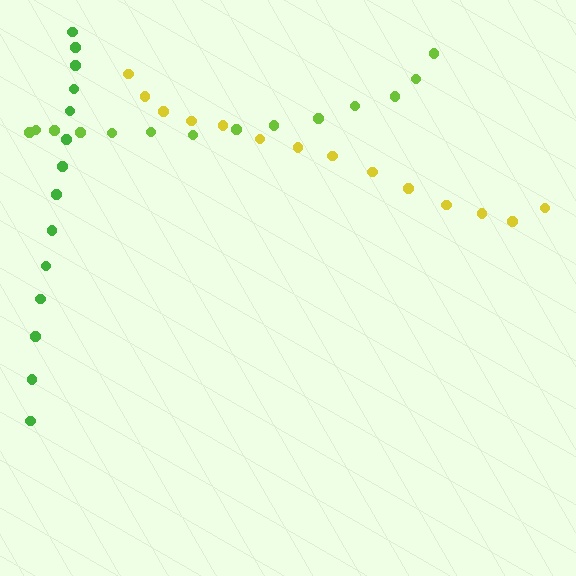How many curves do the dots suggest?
There are 3 distinct paths.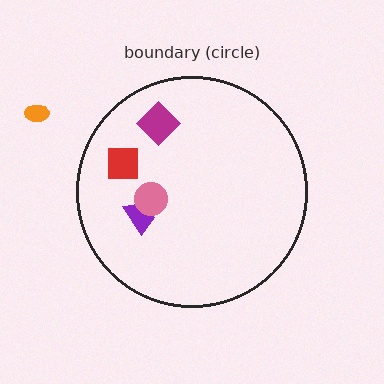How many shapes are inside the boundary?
4 inside, 1 outside.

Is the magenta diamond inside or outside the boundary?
Inside.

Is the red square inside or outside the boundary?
Inside.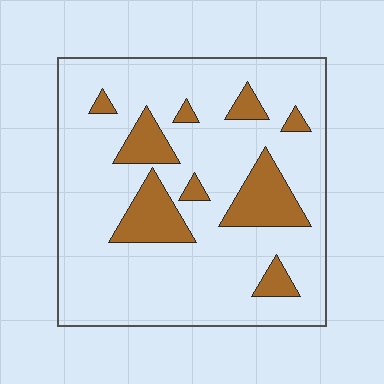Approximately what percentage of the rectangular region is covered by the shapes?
Approximately 20%.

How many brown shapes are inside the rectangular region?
9.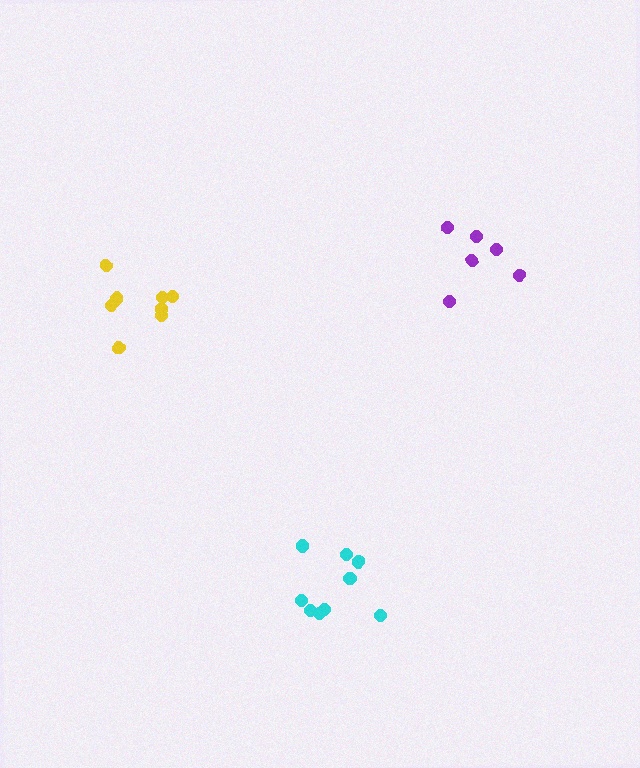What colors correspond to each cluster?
The clusters are colored: yellow, purple, cyan.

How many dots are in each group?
Group 1: 9 dots, Group 2: 6 dots, Group 3: 9 dots (24 total).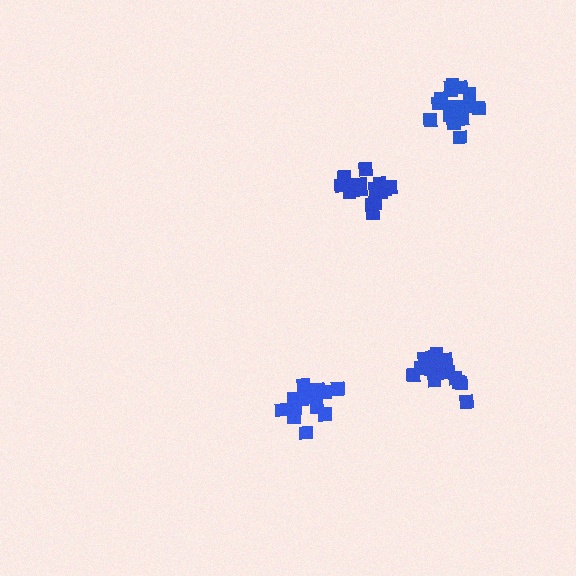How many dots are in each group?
Group 1: 17 dots, Group 2: 16 dots, Group 3: 17 dots, Group 4: 16 dots (66 total).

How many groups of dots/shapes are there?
There are 4 groups.